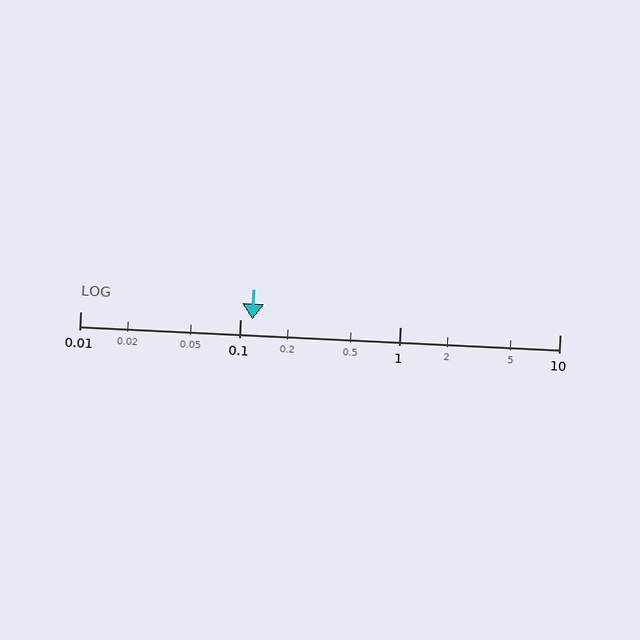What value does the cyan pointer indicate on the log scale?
The pointer indicates approximately 0.12.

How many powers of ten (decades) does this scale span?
The scale spans 3 decades, from 0.01 to 10.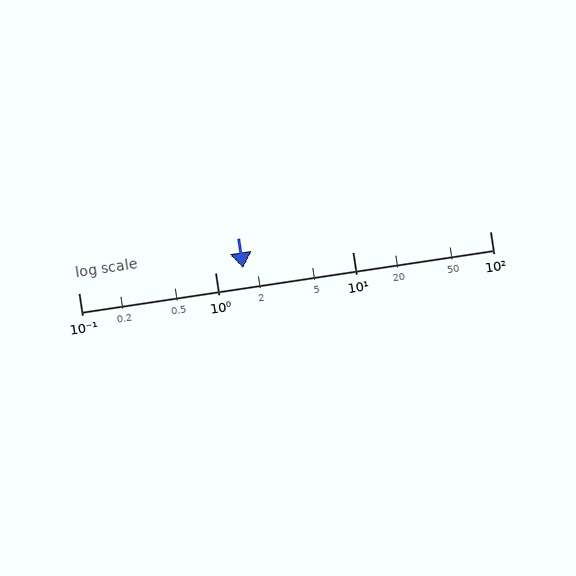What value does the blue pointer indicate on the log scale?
The pointer indicates approximately 1.6.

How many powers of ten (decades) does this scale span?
The scale spans 3 decades, from 0.1 to 100.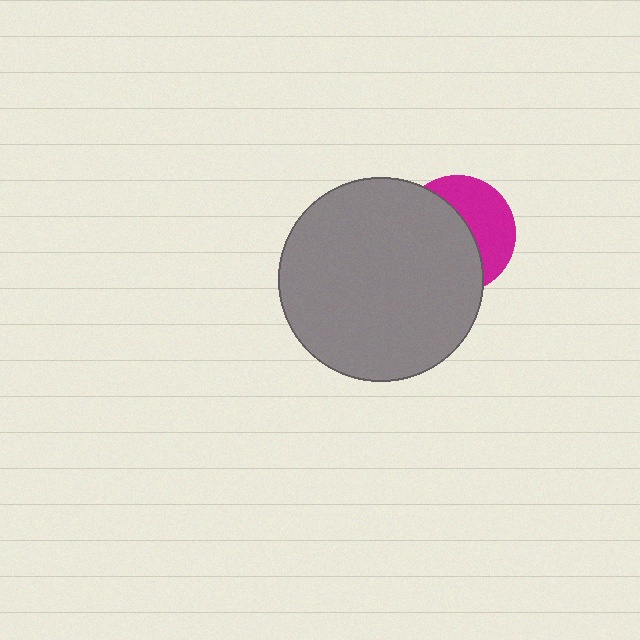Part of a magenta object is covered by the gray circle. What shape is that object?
It is a circle.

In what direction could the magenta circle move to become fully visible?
The magenta circle could move right. That would shift it out from behind the gray circle entirely.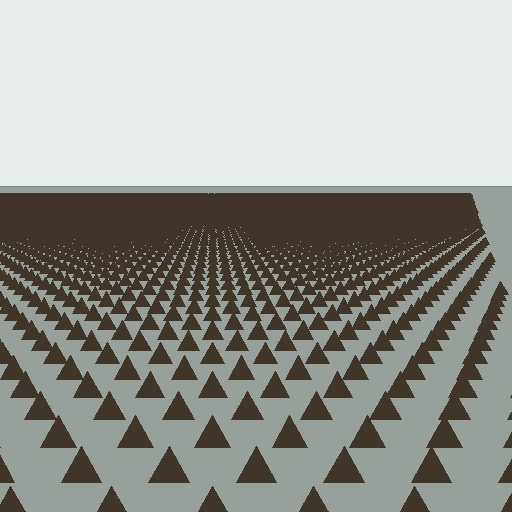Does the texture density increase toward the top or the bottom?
Density increases toward the top.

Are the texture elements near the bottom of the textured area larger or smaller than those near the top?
Larger. Near the bottom, elements are closer to the viewer and appear at a bigger on-screen size.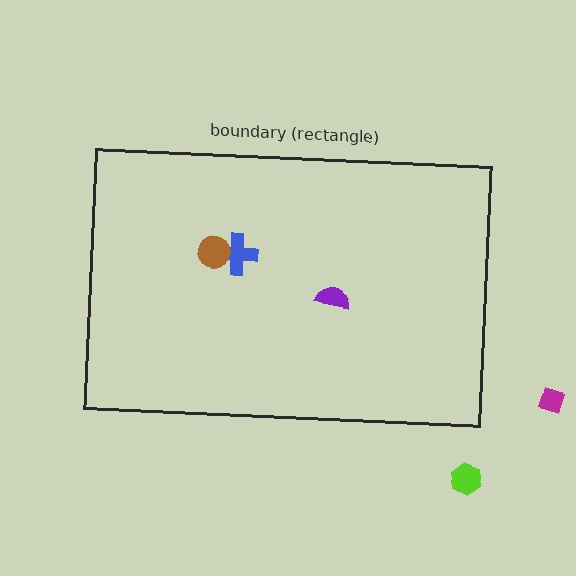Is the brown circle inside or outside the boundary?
Inside.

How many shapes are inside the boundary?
3 inside, 2 outside.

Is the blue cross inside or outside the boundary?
Inside.